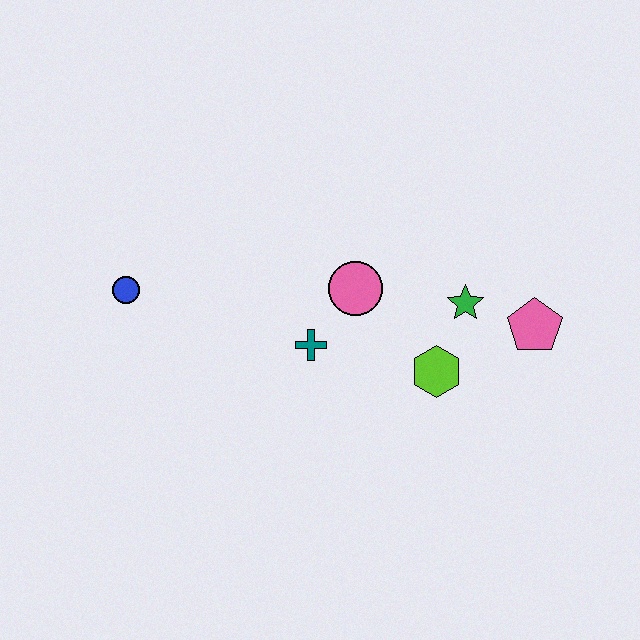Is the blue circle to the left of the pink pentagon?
Yes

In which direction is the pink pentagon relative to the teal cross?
The pink pentagon is to the right of the teal cross.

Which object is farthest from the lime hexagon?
The blue circle is farthest from the lime hexagon.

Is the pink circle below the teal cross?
No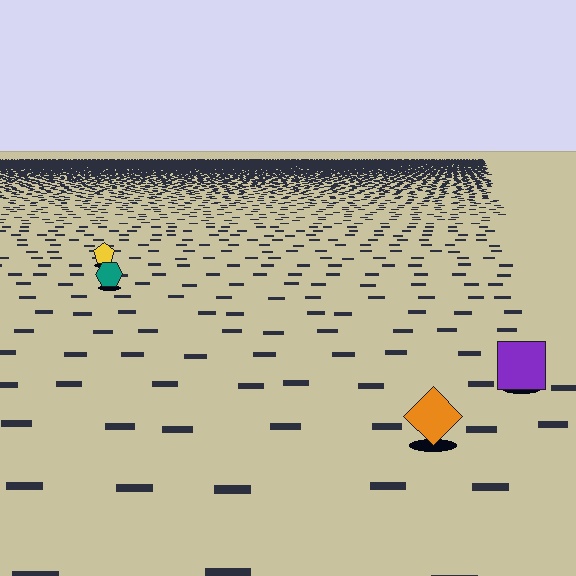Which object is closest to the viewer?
The orange diamond is closest. The texture marks near it are larger and more spread out.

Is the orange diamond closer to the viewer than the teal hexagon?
Yes. The orange diamond is closer — you can tell from the texture gradient: the ground texture is coarser near it.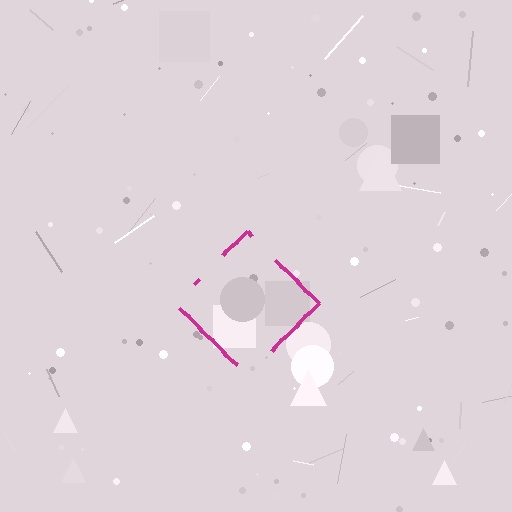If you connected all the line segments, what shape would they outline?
They would outline a diamond.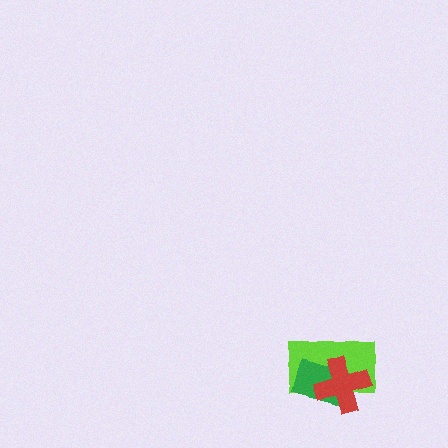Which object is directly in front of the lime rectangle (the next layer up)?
The green rectangle is directly in front of the lime rectangle.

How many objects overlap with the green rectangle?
2 objects overlap with the green rectangle.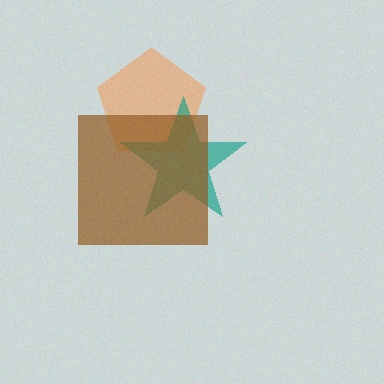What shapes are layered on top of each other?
The layered shapes are: an orange pentagon, a teal star, a brown square.